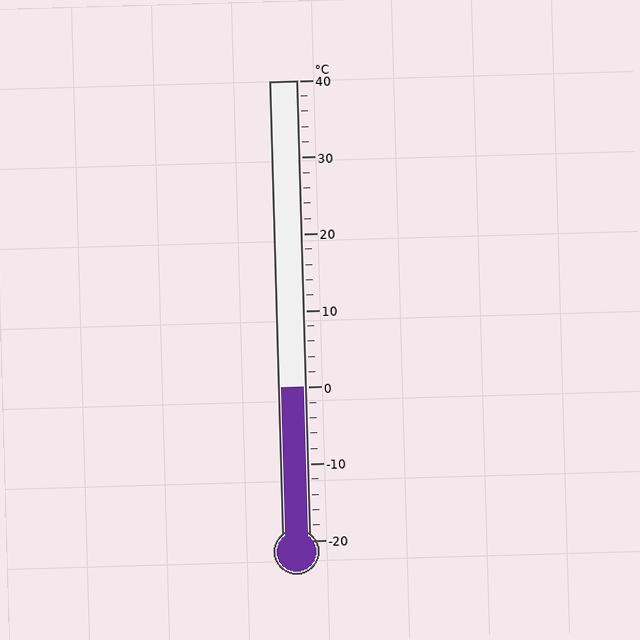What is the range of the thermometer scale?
The thermometer scale ranges from -20°C to 40°C.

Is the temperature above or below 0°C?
The temperature is at 0°C.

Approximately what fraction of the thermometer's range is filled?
The thermometer is filled to approximately 35% of its range.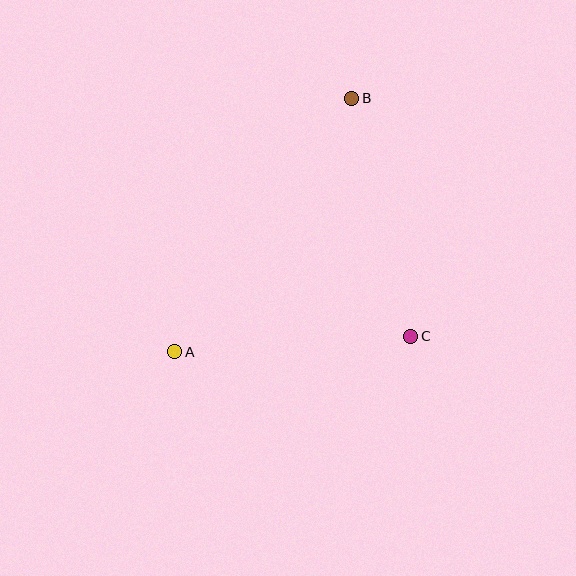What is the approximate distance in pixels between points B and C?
The distance between B and C is approximately 245 pixels.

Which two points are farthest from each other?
Points A and B are farthest from each other.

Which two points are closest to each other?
Points A and C are closest to each other.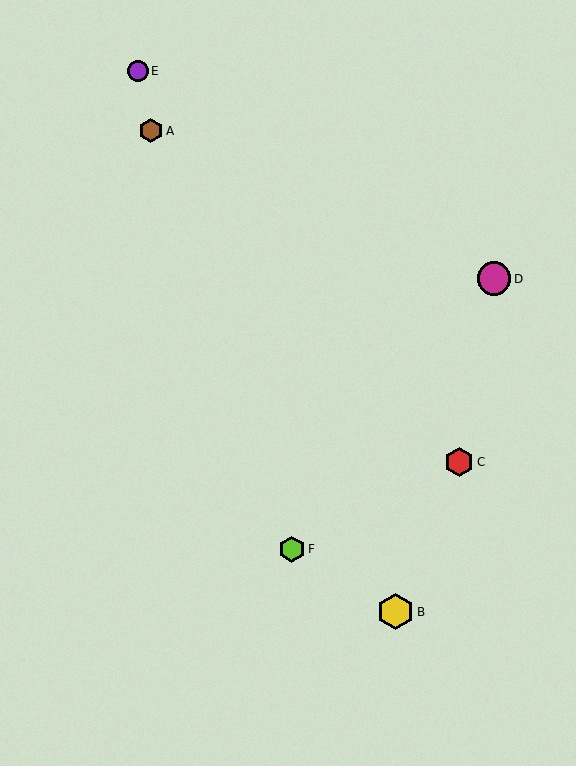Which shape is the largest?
The yellow hexagon (labeled B) is the largest.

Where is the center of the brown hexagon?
The center of the brown hexagon is at (151, 131).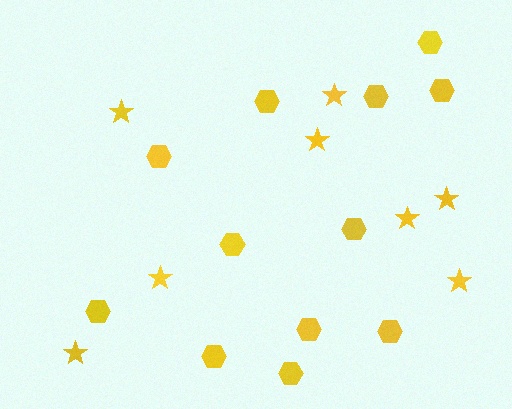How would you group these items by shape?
There are 2 groups: one group of stars (8) and one group of hexagons (12).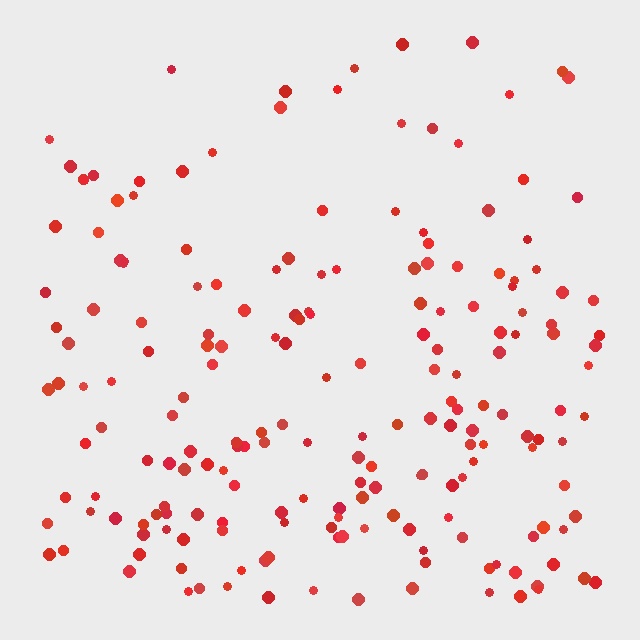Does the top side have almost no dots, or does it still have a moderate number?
Still a moderate number, just noticeably fewer than the bottom.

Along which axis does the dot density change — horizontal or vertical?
Vertical.